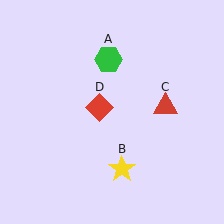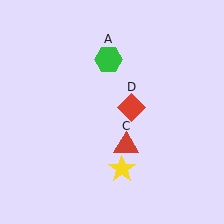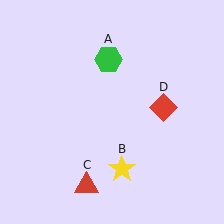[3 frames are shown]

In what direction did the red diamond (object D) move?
The red diamond (object D) moved right.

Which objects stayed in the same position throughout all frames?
Green hexagon (object A) and yellow star (object B) remained stationary.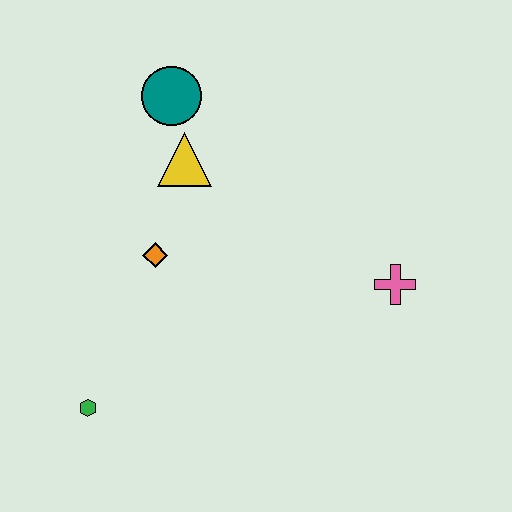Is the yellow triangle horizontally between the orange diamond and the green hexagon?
No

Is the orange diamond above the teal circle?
No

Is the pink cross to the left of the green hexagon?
No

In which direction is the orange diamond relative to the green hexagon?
The orange diamond is above the green hexagon.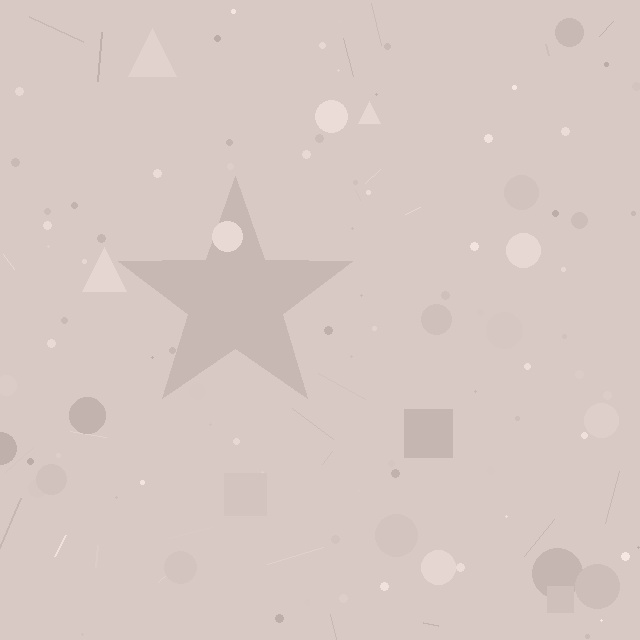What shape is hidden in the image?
A star is hidden in the image.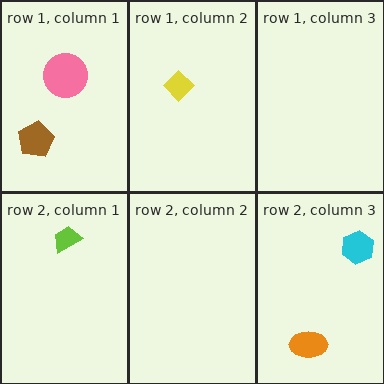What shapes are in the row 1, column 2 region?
The yellow diamond.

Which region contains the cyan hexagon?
The row 2, column 3 region.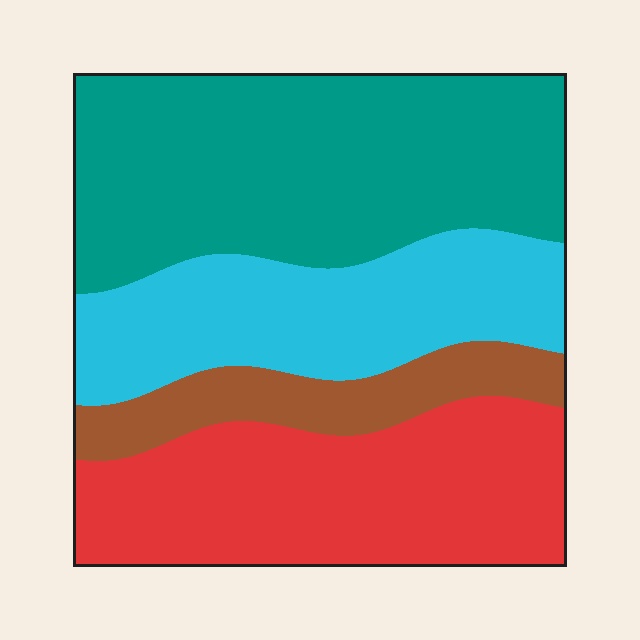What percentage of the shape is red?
Red takes up about one quarter (1/4) of the shape.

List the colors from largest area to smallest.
From largest to smallest: teal, red, cyan, brown.